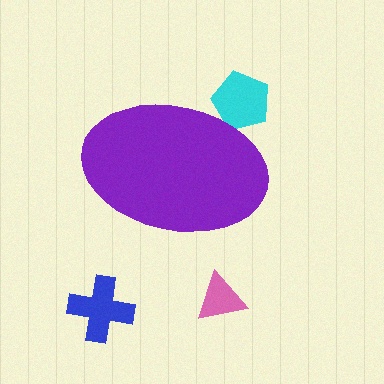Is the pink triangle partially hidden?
No, the pink triangle is fully visible.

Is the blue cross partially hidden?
No, the blue cross is fully visible.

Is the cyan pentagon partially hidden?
Yes, the cyan pentagon is partially hidden behind the purple ellipse.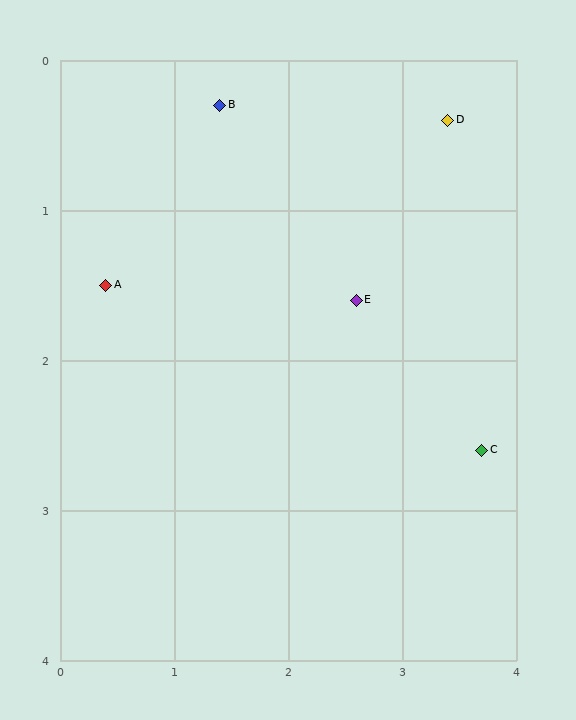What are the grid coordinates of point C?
Point C is at approximately (3.7, 2.6).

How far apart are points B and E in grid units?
Points B and E are about 1.8 grid units apart.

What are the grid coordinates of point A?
Point A is at approximately (0.4, 1.5).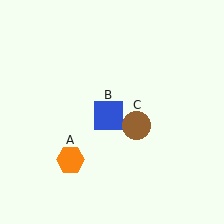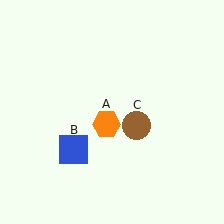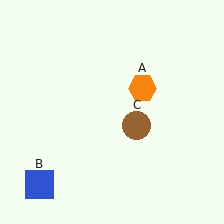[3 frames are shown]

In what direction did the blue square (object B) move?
The blue square (object B) moved down and to the left.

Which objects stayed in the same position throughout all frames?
Brown circle (object C) remained stationary.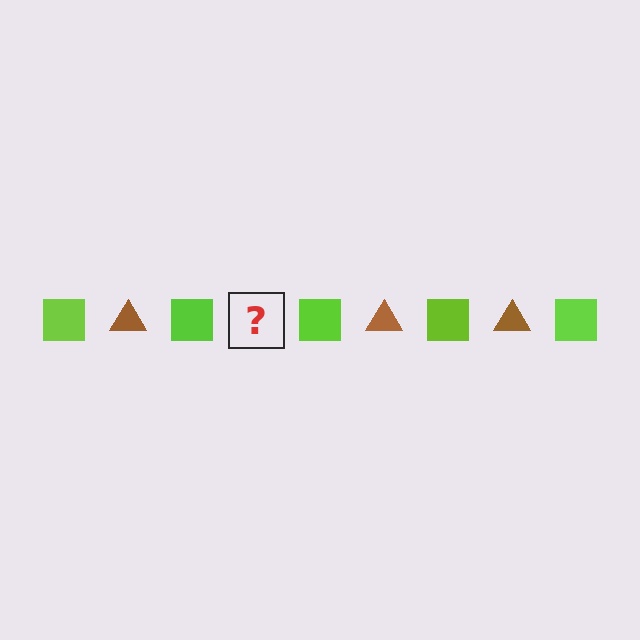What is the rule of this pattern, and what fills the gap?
The rule is that the pattern alternates between lime square and brown triangle. The gap should be filled with a brown triangle.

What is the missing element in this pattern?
The missing element is a brown triangle.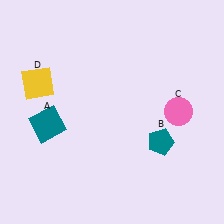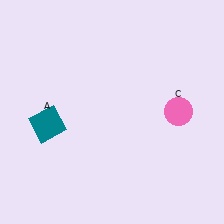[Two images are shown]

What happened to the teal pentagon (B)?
The teal pentagon (B) was removed in Image 2. It was in the bottom-right area of Image 1.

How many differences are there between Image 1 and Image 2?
There are 2 differences between the two images.